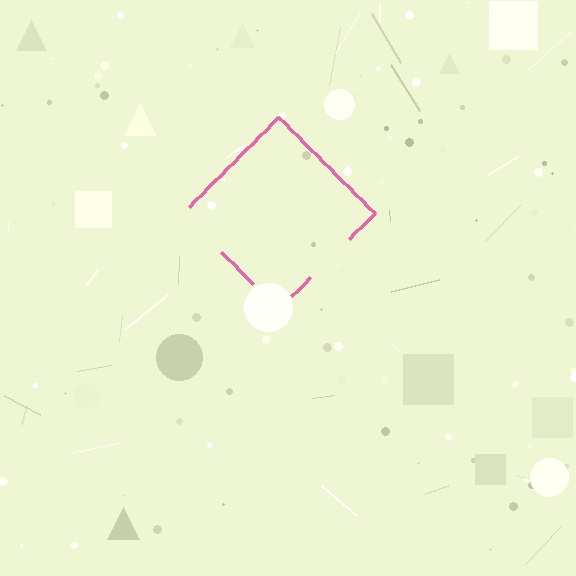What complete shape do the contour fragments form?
The contour fragments form a diamond.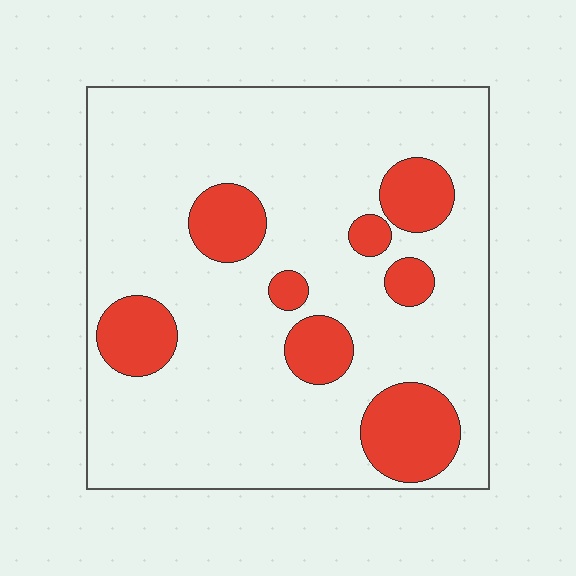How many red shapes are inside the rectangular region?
8.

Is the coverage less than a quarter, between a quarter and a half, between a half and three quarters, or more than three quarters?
Less than a quarter.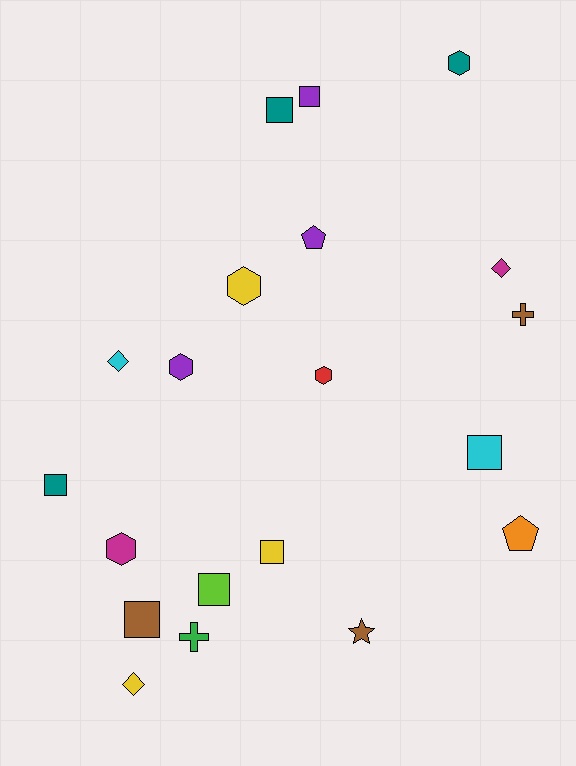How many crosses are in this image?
There are 2 crosses.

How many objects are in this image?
There are 20 objects.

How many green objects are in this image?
There is 1 green object.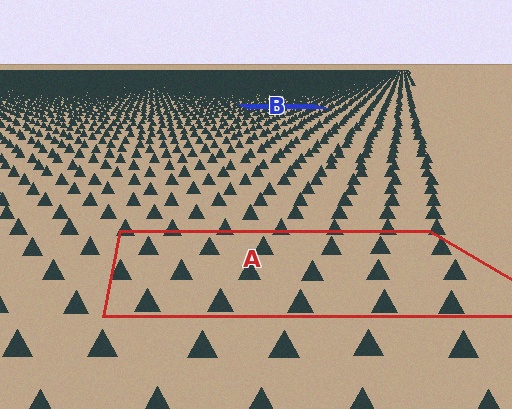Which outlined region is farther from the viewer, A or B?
Region B is farther from the viewer — the texture elements inside it appear smaller and more densely packed.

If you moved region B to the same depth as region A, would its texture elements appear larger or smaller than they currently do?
They would appear larger. At a closer depth, the same texture elements are projected at a bigger on-screen size.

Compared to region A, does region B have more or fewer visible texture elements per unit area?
Region B has more texture elements per unit area — they are packed more densely because it is farther away.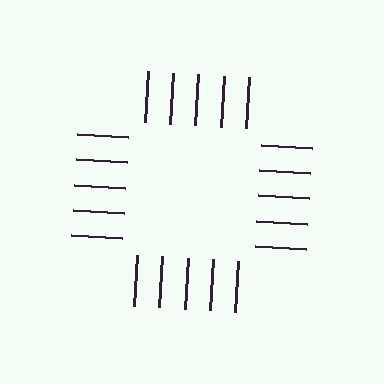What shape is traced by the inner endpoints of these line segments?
An illusory square — the line segments terminate on its edges but no continuous stroke is drawn.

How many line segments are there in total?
20 — 5 along each of the 4 edges.